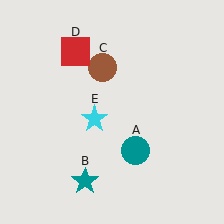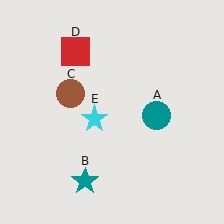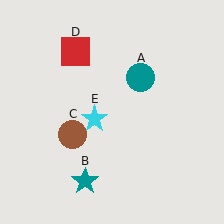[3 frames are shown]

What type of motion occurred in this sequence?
The teal circle (object A), brown circle (object C) rotated counterclockwise around the center of the scene.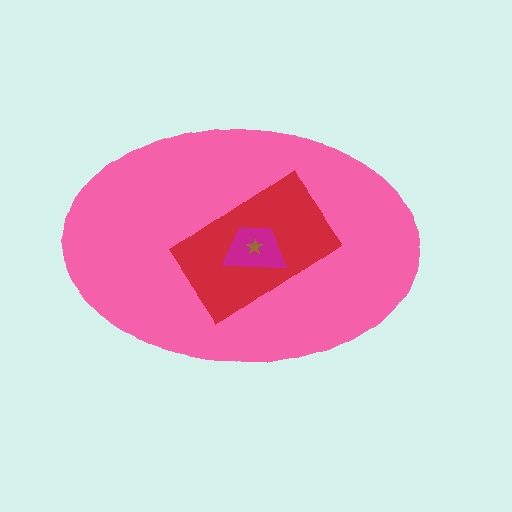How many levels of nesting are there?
4.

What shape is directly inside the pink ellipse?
The red rectangle.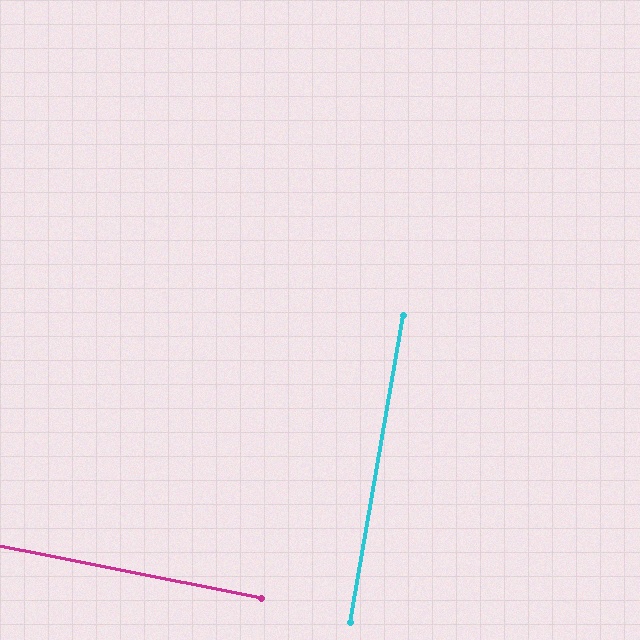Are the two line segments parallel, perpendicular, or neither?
Perpendicular — they meet at approximately 89°.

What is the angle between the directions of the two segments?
Approximately 89 degrees.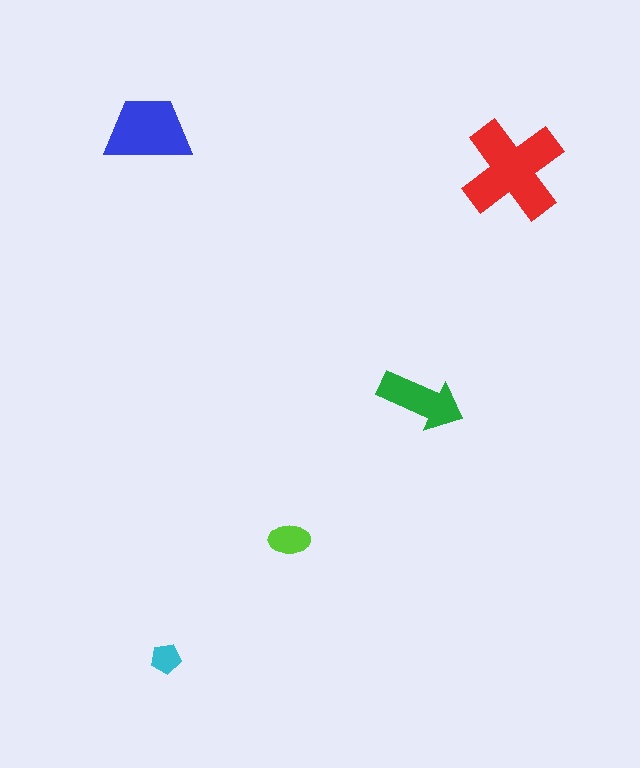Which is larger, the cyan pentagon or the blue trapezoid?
The blue trapezoid.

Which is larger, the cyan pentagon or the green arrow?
The green arrow.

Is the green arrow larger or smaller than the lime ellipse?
Larger.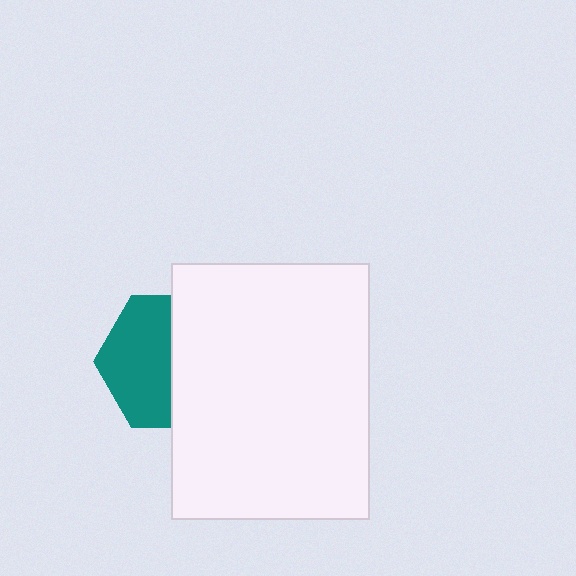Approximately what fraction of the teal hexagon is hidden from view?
Roughly 48% of the teal hexagon is hidden behind the white rectangle.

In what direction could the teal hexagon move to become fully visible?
The teal hexagon could move left. That would shift it out from behind the white rectangle entirely.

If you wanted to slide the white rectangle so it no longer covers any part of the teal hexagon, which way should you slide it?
Slide it right — that is the most direct way to separate the two shapes.